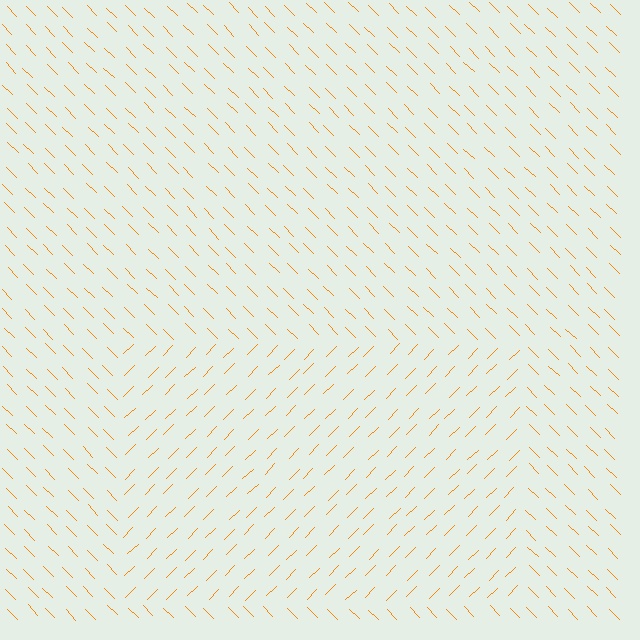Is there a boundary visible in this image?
Yes, there is a texture boundary formed by a change in line orientation.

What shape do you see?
I see a rectangle.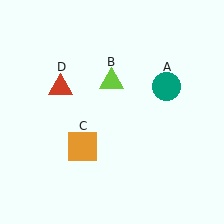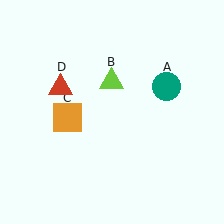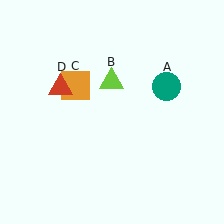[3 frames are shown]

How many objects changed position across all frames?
1 object changed position: orange square (object C).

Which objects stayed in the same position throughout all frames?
Teal circle (object A) and lime triangle (object B) and red triangle (object D) remained stationary.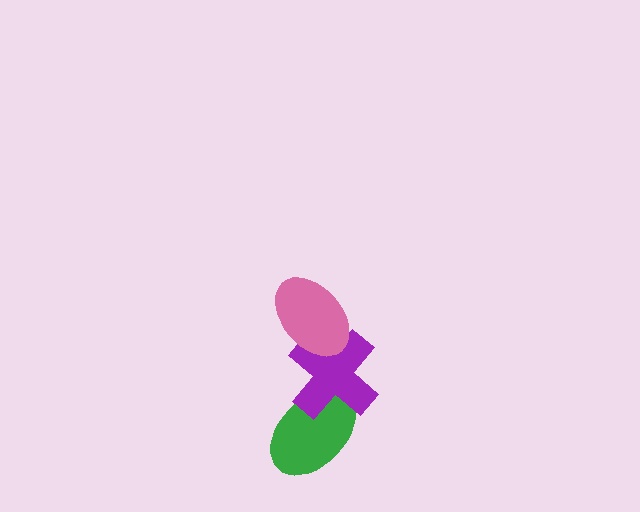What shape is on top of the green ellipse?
The purple cross is on top of the green ellipse.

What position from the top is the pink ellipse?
The pink ellipse is 1st from the top.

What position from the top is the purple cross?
The purple cross is 2nd from the top.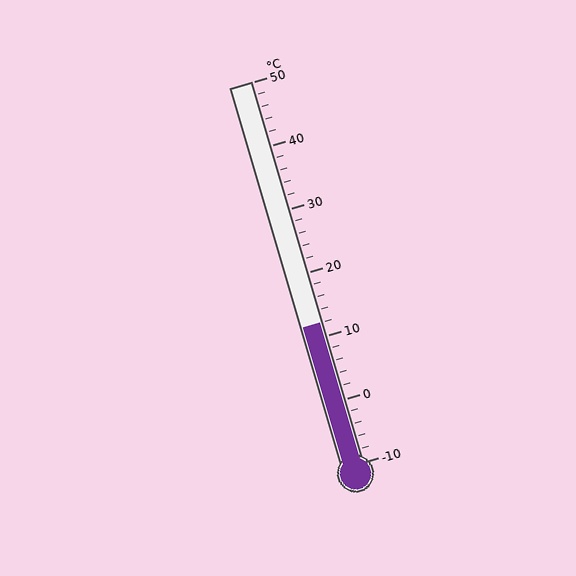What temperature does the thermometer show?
The thermometer shows approximately 12°C.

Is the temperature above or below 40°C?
The temperature is below 40°C.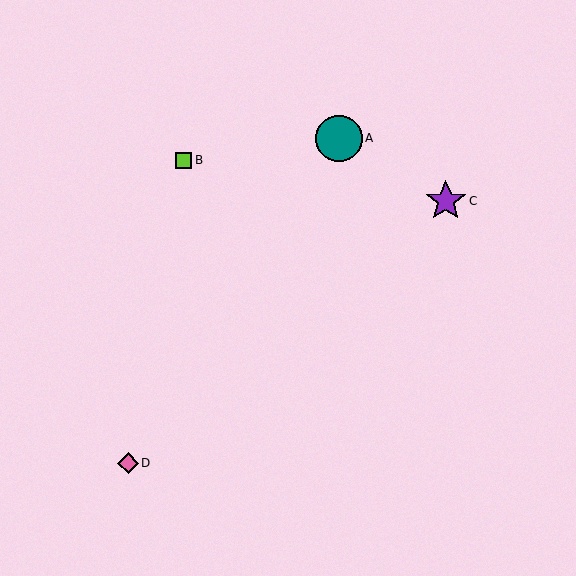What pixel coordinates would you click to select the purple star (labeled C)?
Click at (446, 201) to select the purple star C.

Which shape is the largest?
The teal circle (labeled A) is the largest.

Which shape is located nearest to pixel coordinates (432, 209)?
The purple star (labeled C) at (446, 201) is nearest to that location.